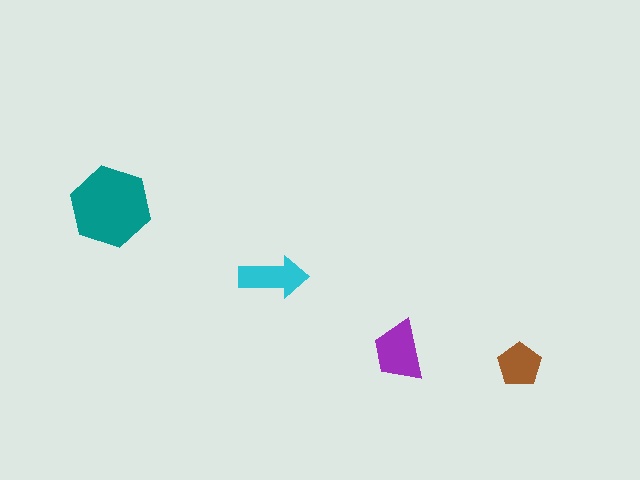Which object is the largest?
The teal hexagon.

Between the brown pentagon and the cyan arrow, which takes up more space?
The cyan arrow.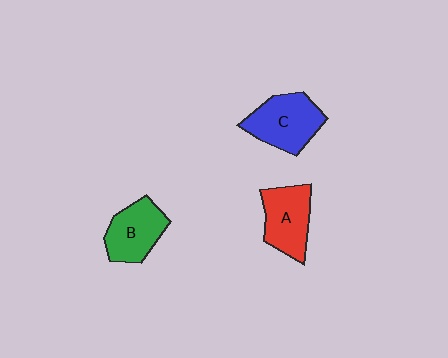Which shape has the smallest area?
Shape B (green).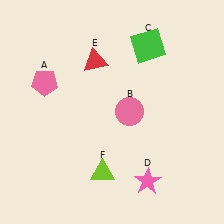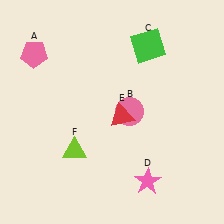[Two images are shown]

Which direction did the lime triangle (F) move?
The lime triangle (F) moved left.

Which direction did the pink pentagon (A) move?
The pink pentagon (A) moved up.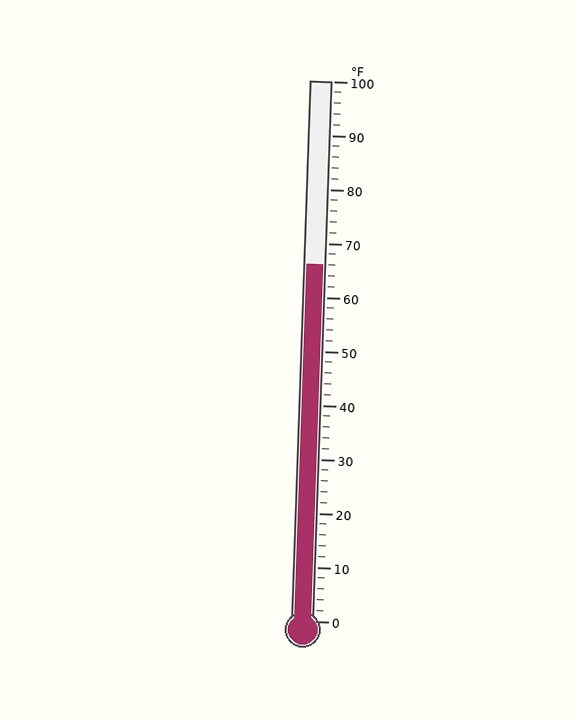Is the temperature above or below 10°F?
The temperature is above 10°F.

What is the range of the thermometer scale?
The thermometer scale ranges from 0°F to 100°F.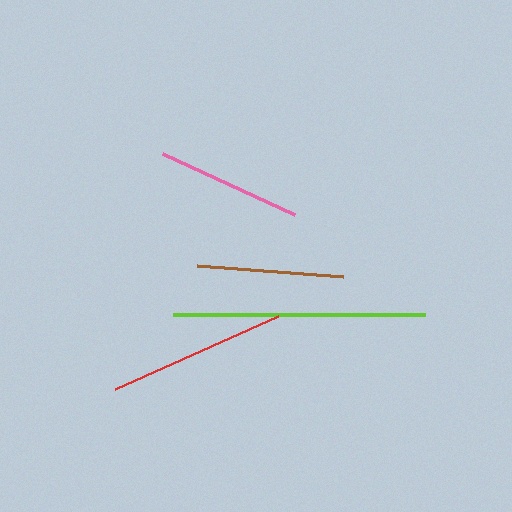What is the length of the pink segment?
The pink segment is approximately 146 pixels long.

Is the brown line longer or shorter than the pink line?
The brown line is longer than the pink line.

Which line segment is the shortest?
The pink line is the shortest at approximately 146 pixels.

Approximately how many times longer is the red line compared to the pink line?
The red line is approximately 1.2 times the length of the pink line.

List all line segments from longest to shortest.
From longest to shortest: lime, red, brown, pink.